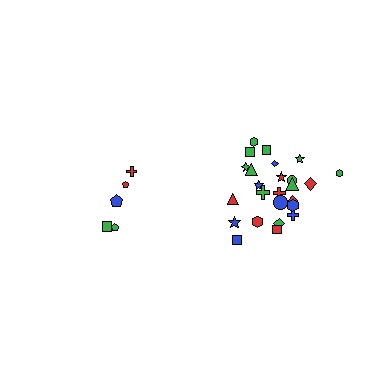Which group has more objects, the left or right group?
The right group.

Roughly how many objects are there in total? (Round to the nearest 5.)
Roughly 30 objects in total.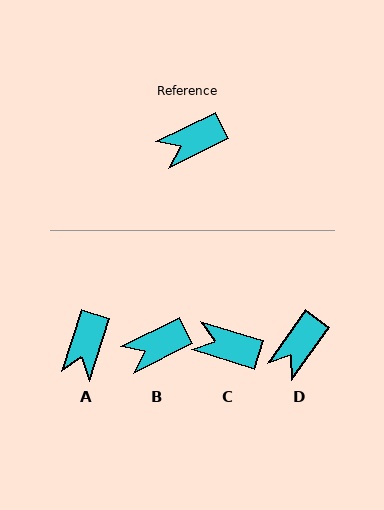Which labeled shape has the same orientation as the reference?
B.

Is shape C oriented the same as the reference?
No, it is off by about 43 degrees.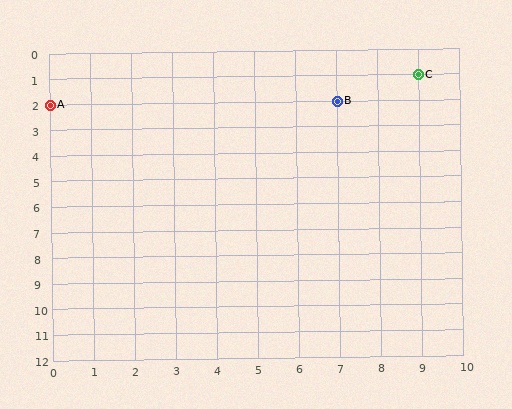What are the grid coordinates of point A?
Point A is at grid coordinates (0, 2).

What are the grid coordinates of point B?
Point B is at grid coordinates (7, 2).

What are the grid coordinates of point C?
Point C is at grid coordinates (9, 1).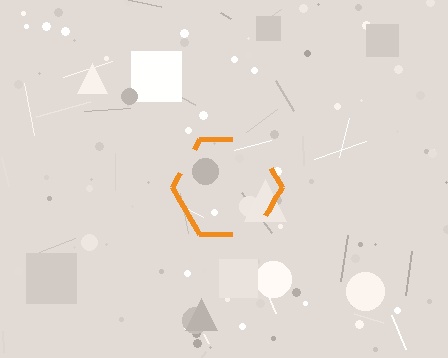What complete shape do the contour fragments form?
The contour fragments form a hexagon.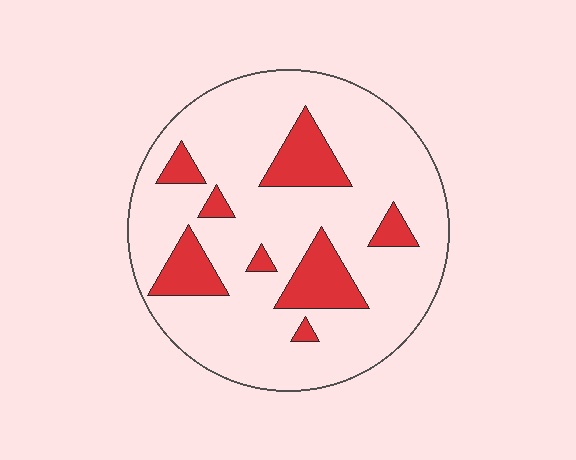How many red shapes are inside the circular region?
8.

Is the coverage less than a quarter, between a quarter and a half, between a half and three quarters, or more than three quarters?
Less than a quarter.